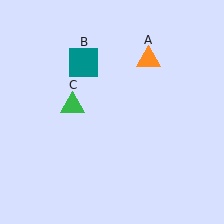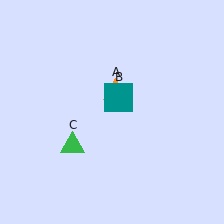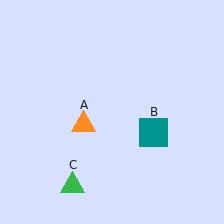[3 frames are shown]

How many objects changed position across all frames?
3 objects changed position: orange triangle (object A), teal square (object B), green triangle (object C).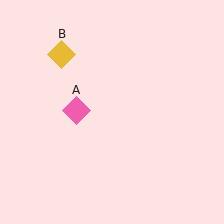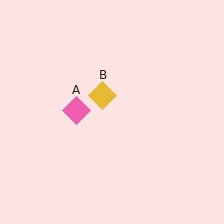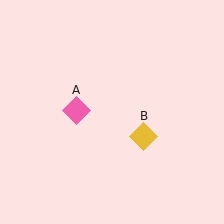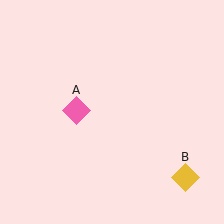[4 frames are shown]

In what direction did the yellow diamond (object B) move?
The yellow diamond (object B) moved down and to the right.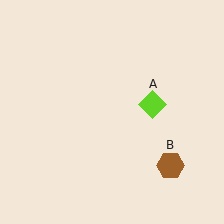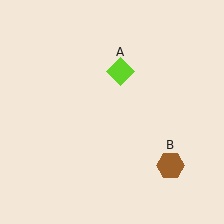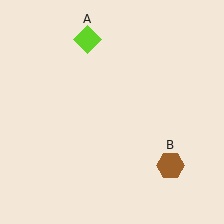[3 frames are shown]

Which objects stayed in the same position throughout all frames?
Brown hexagon (object B) remained stationary.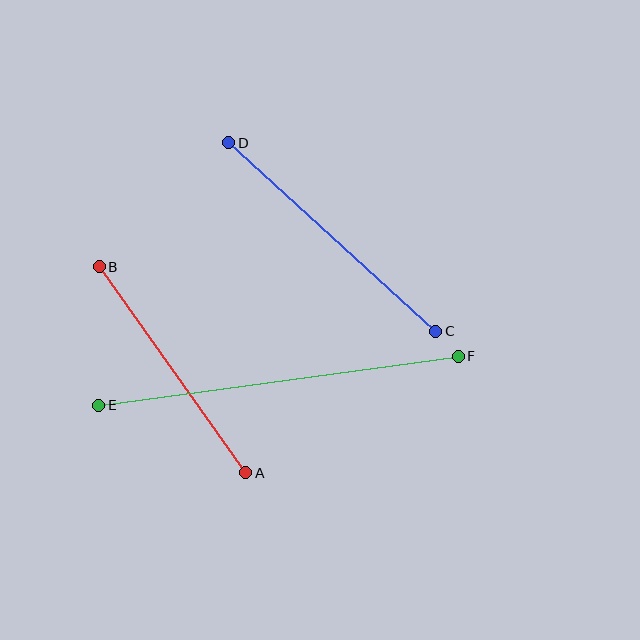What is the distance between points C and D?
The distance is approximately 280 pixels.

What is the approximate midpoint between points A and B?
The midpoint is at approximately (173, 370) pixels.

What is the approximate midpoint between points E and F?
The midpoint is at approximately (278, 381) pixels.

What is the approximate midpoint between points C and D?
The midpoint is at approximately (332, 237) pixels.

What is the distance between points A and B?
The distance is approximately 253 pixels.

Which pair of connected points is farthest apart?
Points E and F are farthest apart.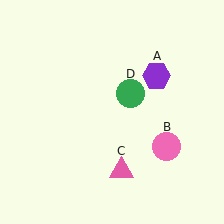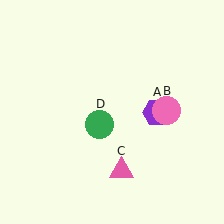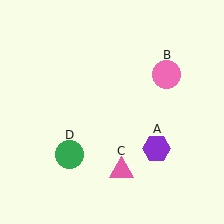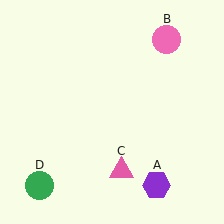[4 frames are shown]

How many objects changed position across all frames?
3 objects changed position: purple hexagon (object A), pink circle (object B), green circle (object D).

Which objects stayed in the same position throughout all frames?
Pink triangle (object C) remained stationary.